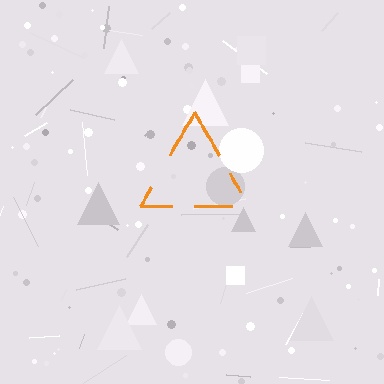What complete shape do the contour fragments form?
The contour fragments form a triangle.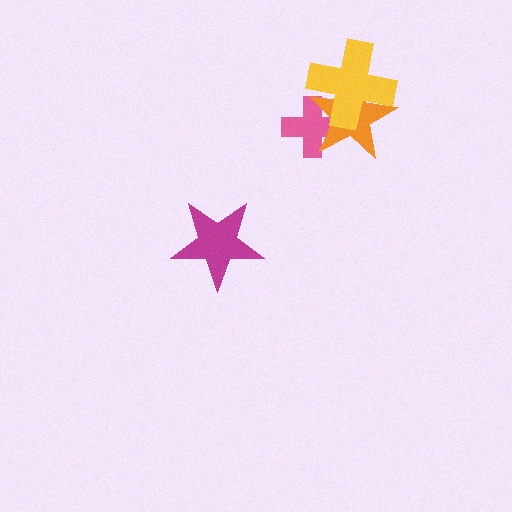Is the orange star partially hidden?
Yes, it is partially covered by another shape.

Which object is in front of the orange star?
The yellow cross is in front of the orange star.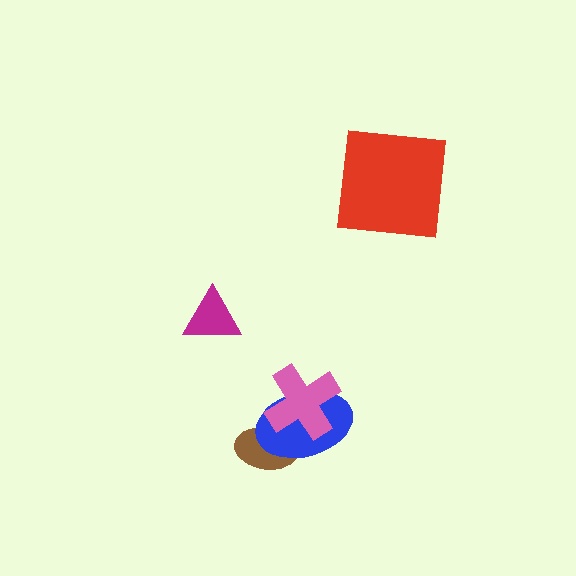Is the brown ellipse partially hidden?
Yes, it is partially covered by another shape.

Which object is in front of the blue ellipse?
The pink cross is in front of the blue ellipse.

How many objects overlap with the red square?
0 objects overlap with the red square.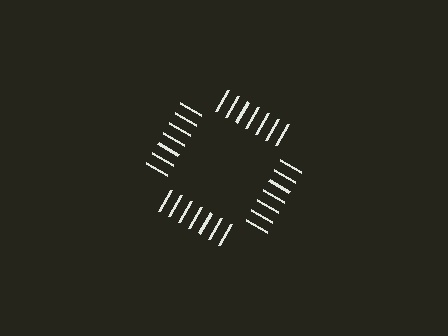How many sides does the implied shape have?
4 sides — the line-ends trace a square.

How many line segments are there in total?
28 — 7 along each of the 4 edges.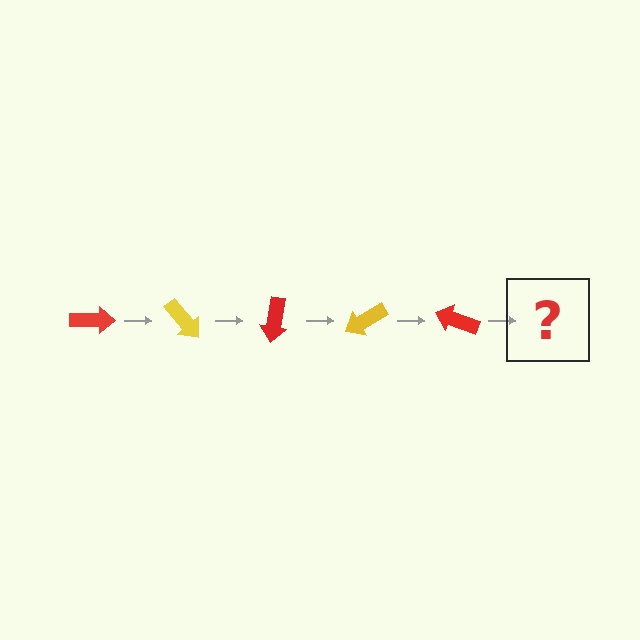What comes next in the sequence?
The next element should be a yellow arrow, rotated 250 degrees from the start.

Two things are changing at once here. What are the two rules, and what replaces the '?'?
The two rules are that it rotates 50 degrees each step and the color cycles through red and yellow. The '?' should be a yellow arrow, rotated 250 degrees from the start.